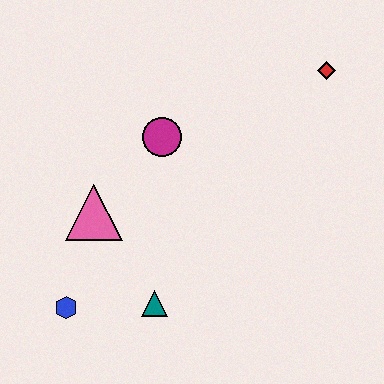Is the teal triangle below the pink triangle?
Yes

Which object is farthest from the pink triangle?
The red diamond is farthest from the pink triangle.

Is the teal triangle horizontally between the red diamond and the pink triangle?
Yes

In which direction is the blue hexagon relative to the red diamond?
The blue hexagon is to the left of the red diamond.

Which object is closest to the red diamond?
The magenta circle is closest to the red diamond.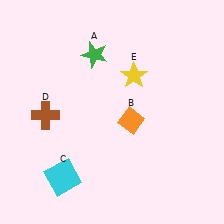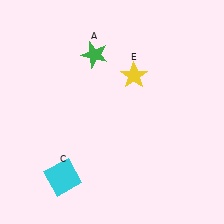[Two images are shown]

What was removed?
The orange diamond (B), the brown cross (D) were removed in Image 2.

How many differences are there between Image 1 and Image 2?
There are 2 differences between the two images.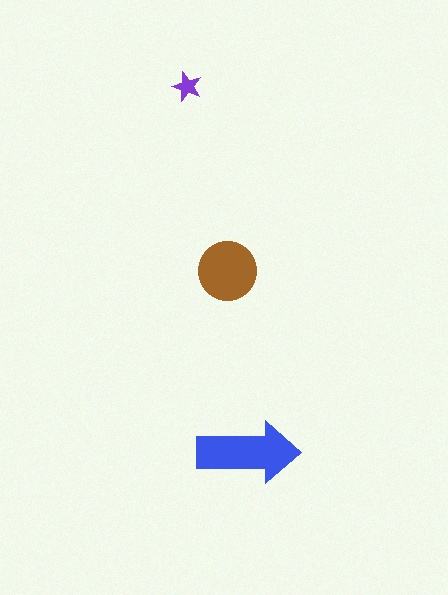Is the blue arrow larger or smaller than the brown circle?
Larger.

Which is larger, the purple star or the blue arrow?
The blue arrow.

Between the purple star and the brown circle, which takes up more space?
The brown circle.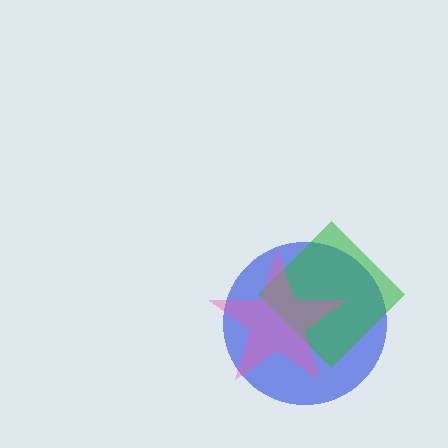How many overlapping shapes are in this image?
There are 3 overlapping shapes in the image.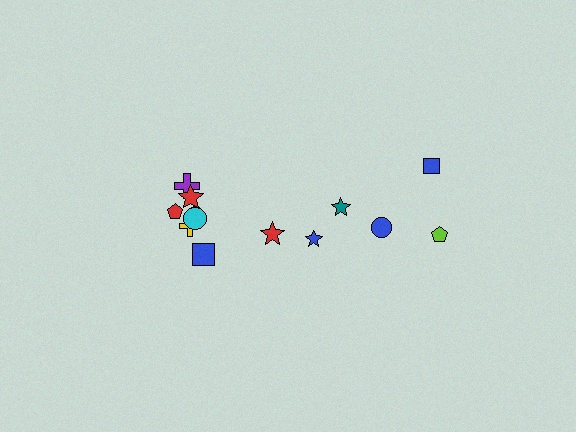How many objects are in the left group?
There are 8 objects.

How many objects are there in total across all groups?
There are 13 objects.